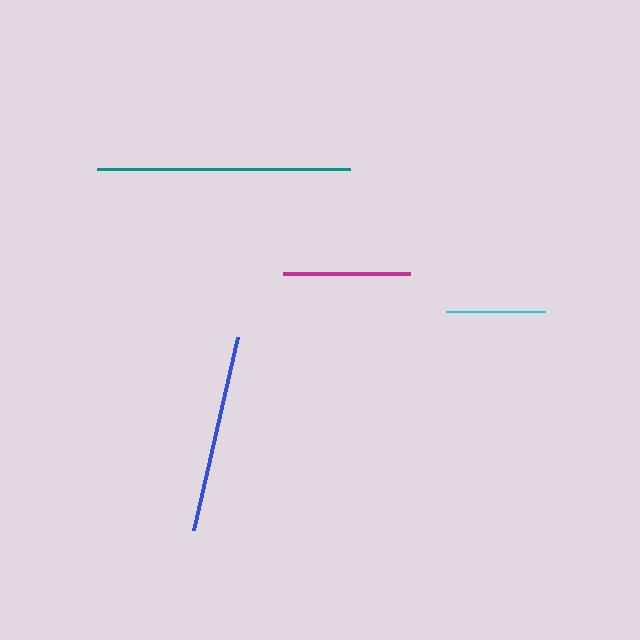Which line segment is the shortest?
The cyan line is the shortest at approximately 99 pixels.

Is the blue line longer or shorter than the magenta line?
The blue line is longer than the magenta line.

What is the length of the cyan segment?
The cyan segment is approximately 99 pixels long.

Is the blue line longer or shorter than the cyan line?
The blue line is longer than the cyan line.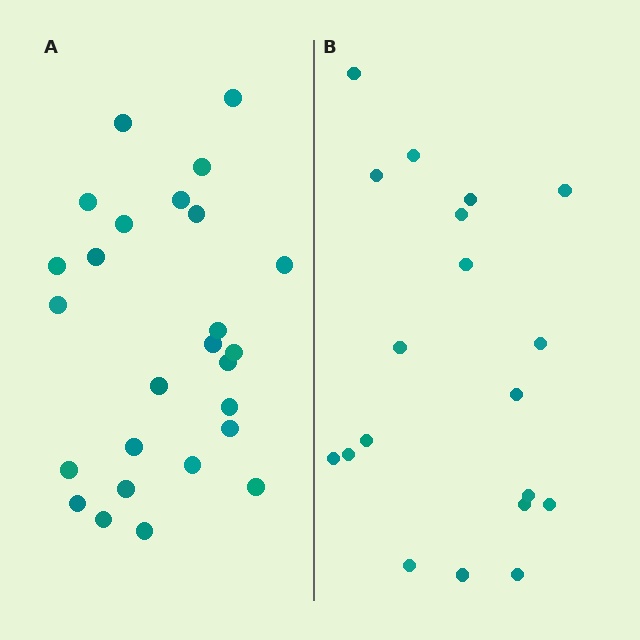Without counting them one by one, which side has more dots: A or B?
Region A (the left region) has more dots.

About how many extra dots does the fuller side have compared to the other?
Region A has roughly 8 or so more dots than region B.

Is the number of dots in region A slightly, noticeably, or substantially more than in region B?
Region A has noticeably more, but not dramatically so. The ratio is roughly 1.4 to 1.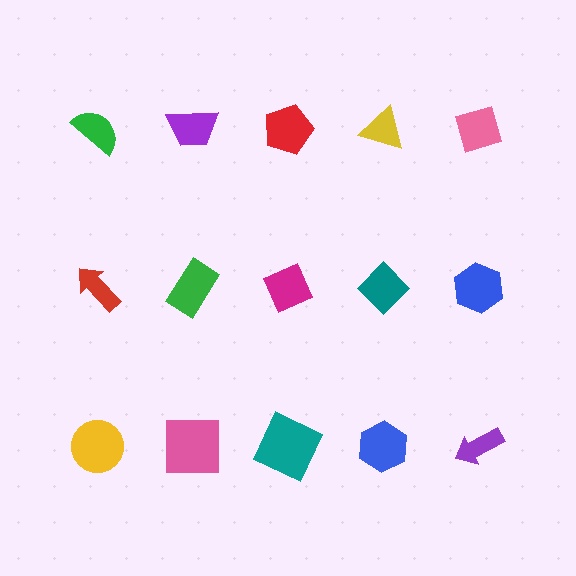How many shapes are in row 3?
5 shapes.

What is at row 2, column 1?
A red arrow.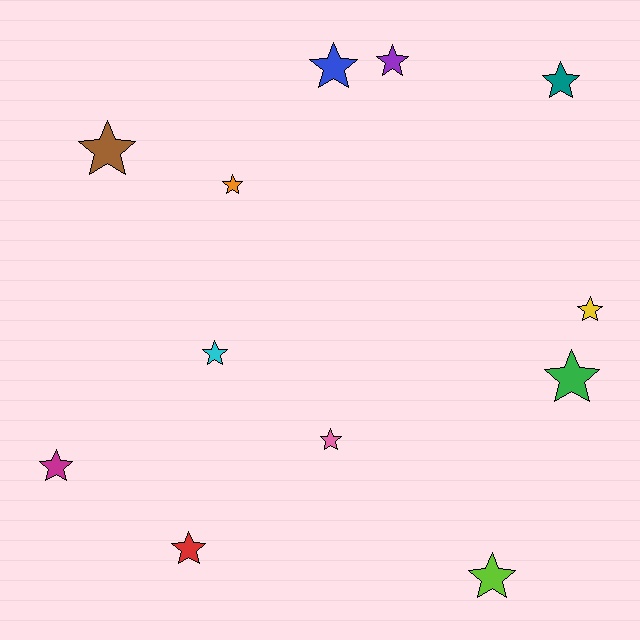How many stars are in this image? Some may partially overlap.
There are 12 stars.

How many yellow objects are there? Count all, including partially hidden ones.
There is 1 yellow object.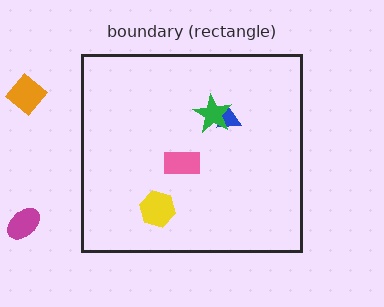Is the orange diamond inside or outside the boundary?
Outside.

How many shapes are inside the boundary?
4 inside, 2 outside.